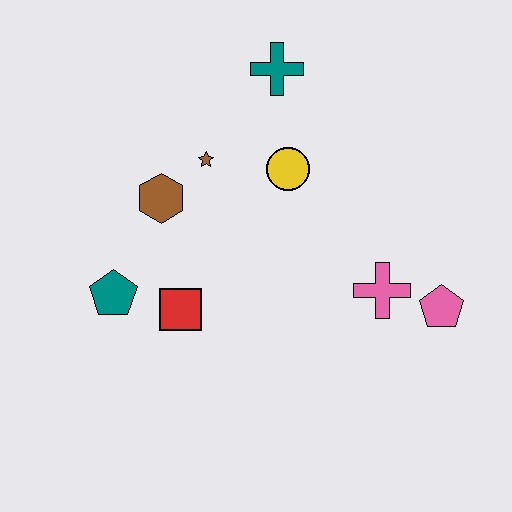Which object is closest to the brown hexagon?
The brown star is closest to the brown hexagon.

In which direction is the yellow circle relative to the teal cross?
The yellow circle is below the teal cross.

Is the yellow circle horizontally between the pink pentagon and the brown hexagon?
Yes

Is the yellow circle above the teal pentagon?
Yes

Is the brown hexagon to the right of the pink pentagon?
No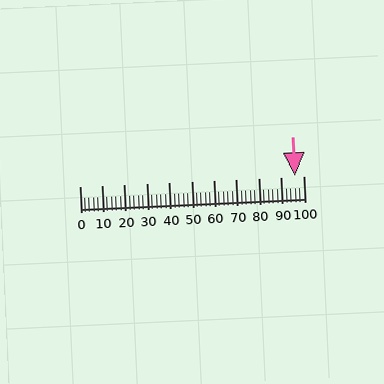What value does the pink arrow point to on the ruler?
The pink arrow points to approximately 96.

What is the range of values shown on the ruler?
The ruler shows values from 0 to 100.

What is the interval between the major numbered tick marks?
The major tick marks are spaced 10 units apart.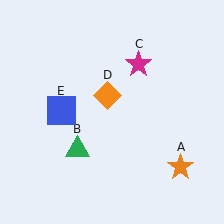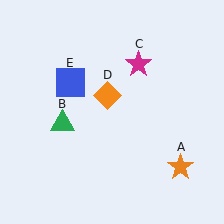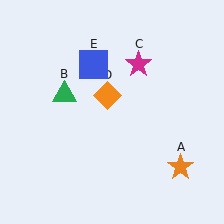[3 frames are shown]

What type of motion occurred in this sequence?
The green triangle (object B), blue square (object E) rotated clockwise around the center of the scene.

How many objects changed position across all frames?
2 objects changed position: green triangle (object B), blue square (object E).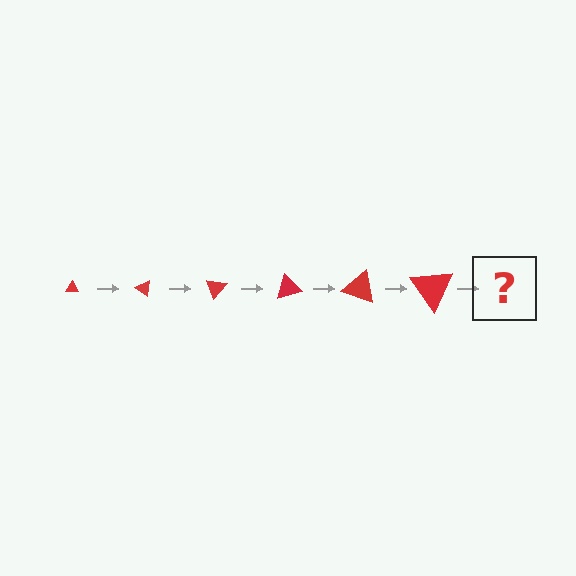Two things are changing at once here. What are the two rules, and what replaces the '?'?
The two rules are that the triangle grows larger each step and it rotates 35 degrees each step. The '?' should be a triangle, larger than the previous one and rotated 210 degrees from the start.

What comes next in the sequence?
The next element should be a triangle, larger than the previous one and rotated 210 degrees from the start.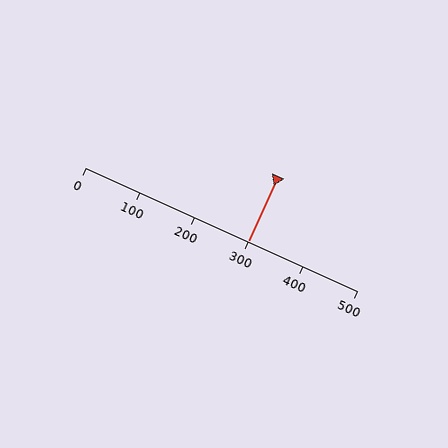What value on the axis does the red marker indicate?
The marker indicates approximately 300.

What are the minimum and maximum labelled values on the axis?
The axis runs from 0 to 500.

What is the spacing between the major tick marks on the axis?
The major ticks are spaced 100 apart.